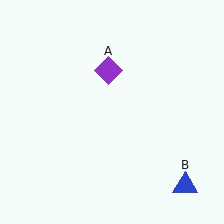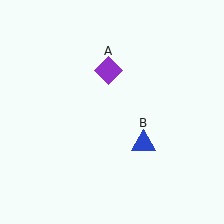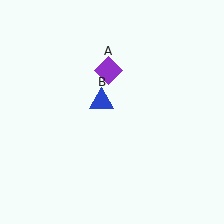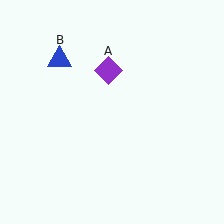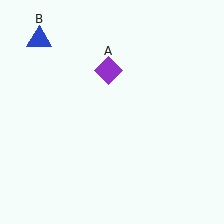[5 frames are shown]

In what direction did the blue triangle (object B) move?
The blue triangle (object B) moved up and to the left.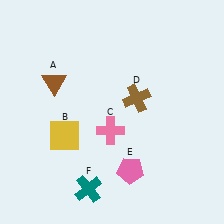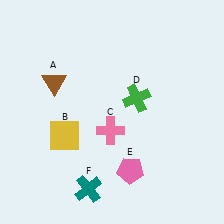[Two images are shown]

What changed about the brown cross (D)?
In Image 1, D is brown. In Image 2, it changed to green.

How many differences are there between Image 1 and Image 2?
There is 1 difference between the two images.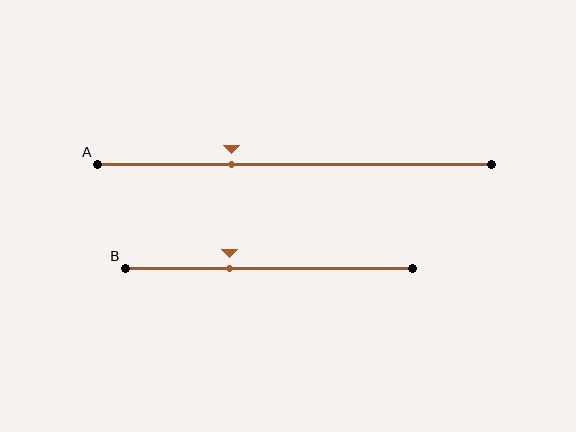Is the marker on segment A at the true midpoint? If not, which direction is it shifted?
No, the marker on segment A is shifted to the left by about 16% of the segment length.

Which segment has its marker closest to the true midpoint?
Segment B has its marker closest to the true midpoint.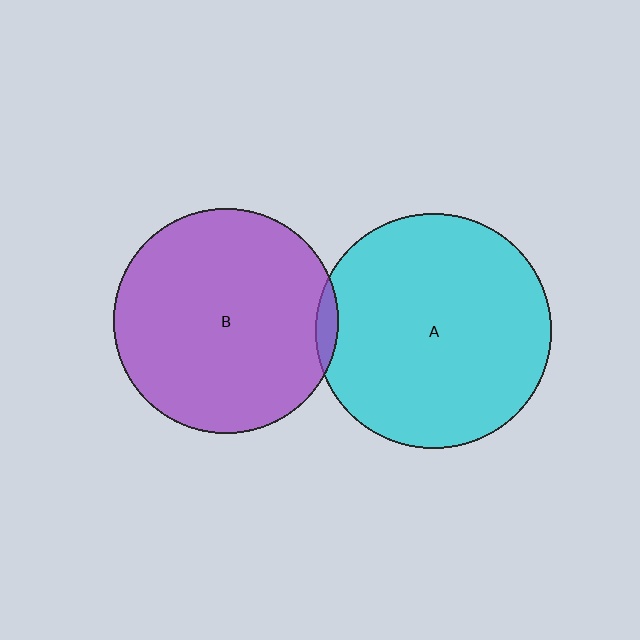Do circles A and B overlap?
Yes.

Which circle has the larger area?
Circle A (cyan).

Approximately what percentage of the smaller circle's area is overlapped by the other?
Approximately 5%.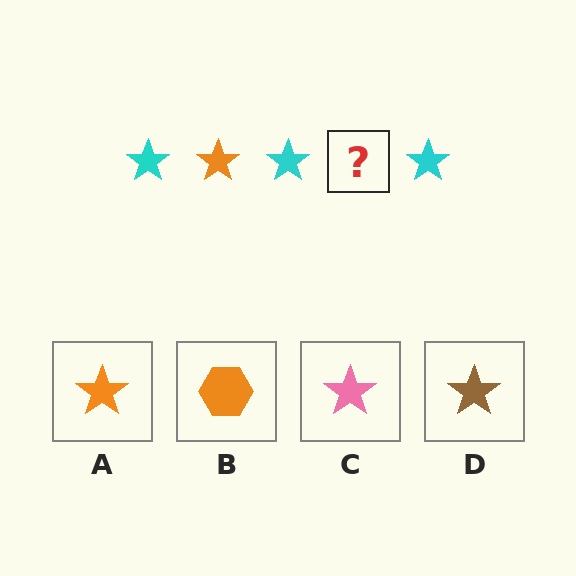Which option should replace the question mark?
Option A.